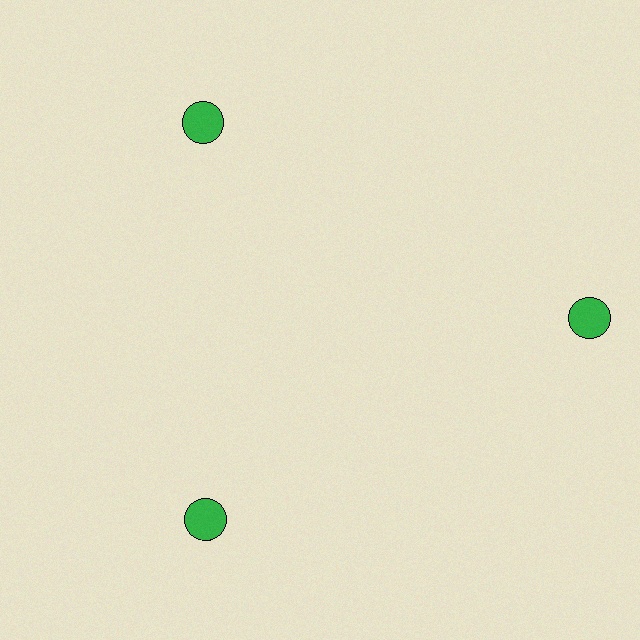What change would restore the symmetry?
The symmetry would be restored by moving it inward, back onto the ring so that all 3 circles sit at equal angles and equal distance from the center.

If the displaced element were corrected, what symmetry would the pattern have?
It would have 3-fold rotational symmetry — the pattern would map onto itself every 120 degrees.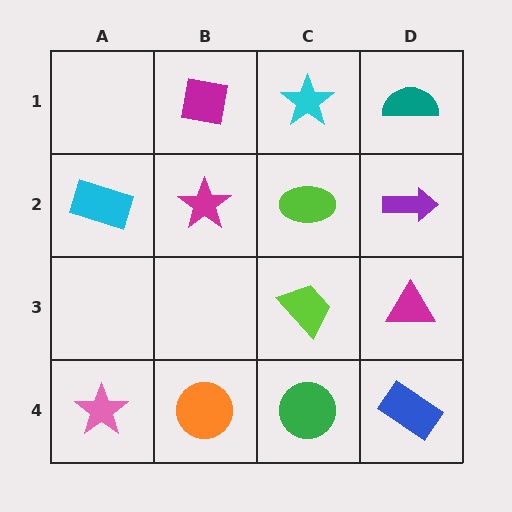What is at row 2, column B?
A magenta star.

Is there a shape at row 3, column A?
No, that cell is empty.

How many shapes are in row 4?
4 shapes.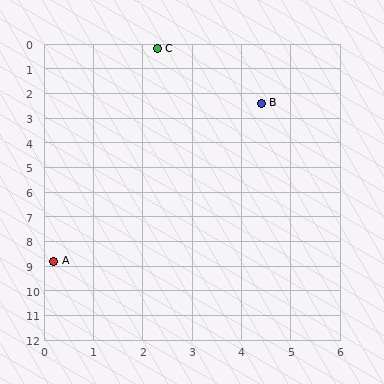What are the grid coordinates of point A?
Point A is at approximately (0.2, 8.8).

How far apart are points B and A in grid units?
Points B and A are about 7.7 grid units apart.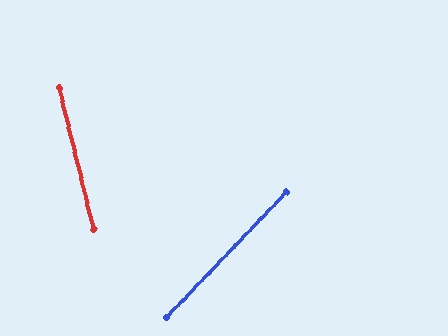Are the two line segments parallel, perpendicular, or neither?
Neither parallel nor perpendicular — they differ by about 57°.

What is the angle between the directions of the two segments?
Approximately 57 degrees.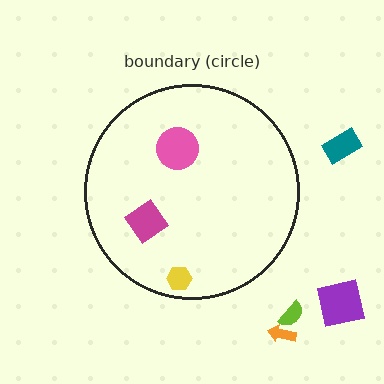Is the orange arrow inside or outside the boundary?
Outside.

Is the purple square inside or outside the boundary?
Outside.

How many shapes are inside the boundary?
3 inside, 4 outside.